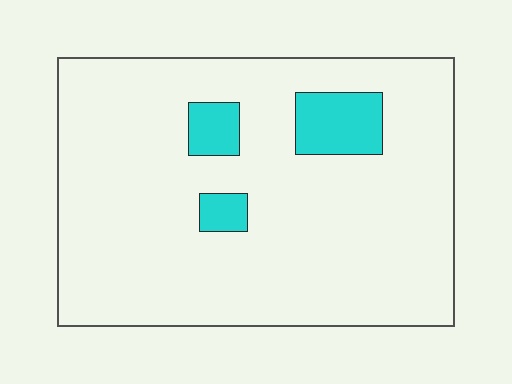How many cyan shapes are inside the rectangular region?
3.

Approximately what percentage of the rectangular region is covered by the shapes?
Approximately 10%.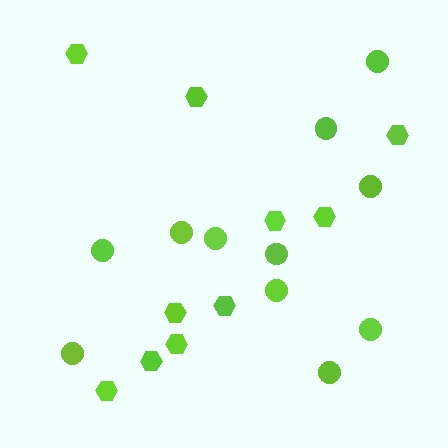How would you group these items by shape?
There are 2 groups: one group of circles (11) and one group of hexagons (10).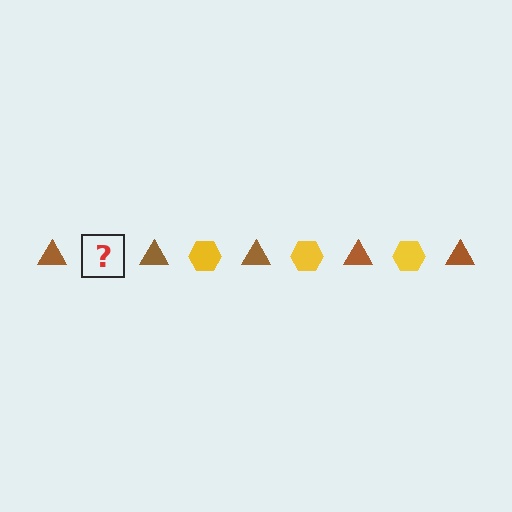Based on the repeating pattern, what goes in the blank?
The blank should be a yellow hexagon.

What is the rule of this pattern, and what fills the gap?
The rule is that the pattern alternates between brown triangle and yellow hexagon. The gap should be filled with a yellow hexagon.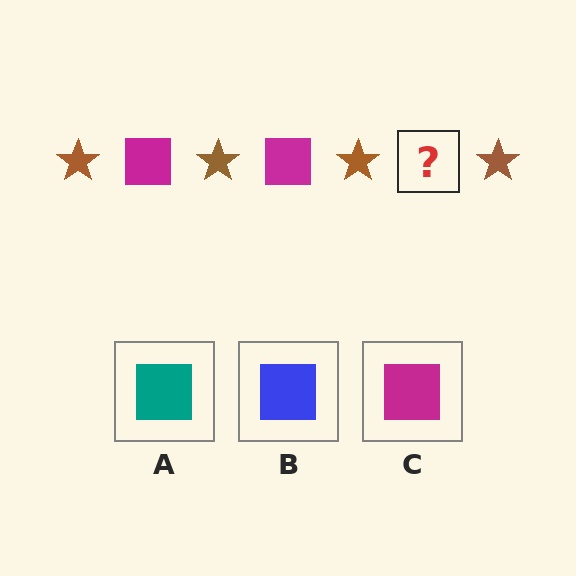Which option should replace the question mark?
Option C.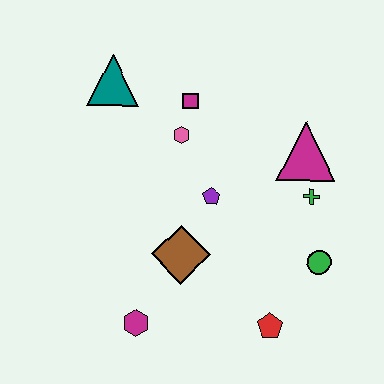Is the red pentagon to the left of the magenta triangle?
Yes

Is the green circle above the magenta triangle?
No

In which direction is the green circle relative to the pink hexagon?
The green circle is to the right of the pink hexagon.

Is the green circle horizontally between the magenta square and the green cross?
No